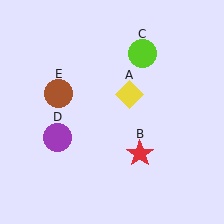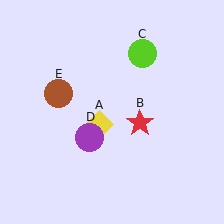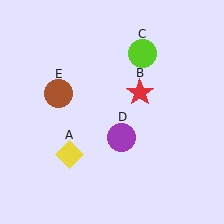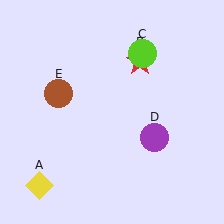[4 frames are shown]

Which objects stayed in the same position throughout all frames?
Lime circle (object C) and brown circle (object E) remained stationary.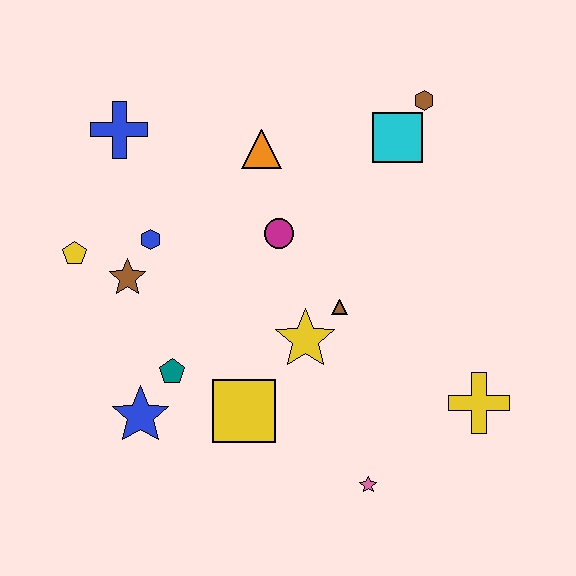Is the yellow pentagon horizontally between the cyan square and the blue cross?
No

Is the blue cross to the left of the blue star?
Yes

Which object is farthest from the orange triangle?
The pink star is farthest from the orange triangle.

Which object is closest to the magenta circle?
The orange triangle is closest to the magenta circle.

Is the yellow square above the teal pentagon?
No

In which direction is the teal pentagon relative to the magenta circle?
The teal pentagon is below the magenta circle.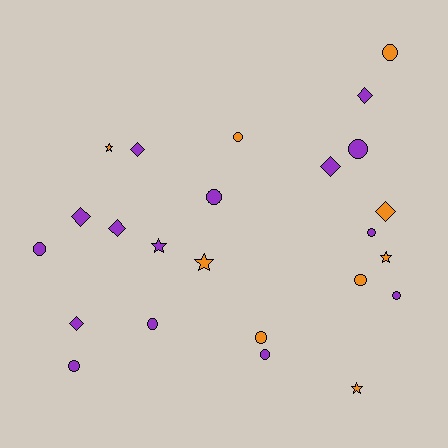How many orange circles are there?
There are 4 orange circles.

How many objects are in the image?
There are 24 objects.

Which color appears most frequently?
Purple, with 15 objects.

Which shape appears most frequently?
Circle, with 12 objects.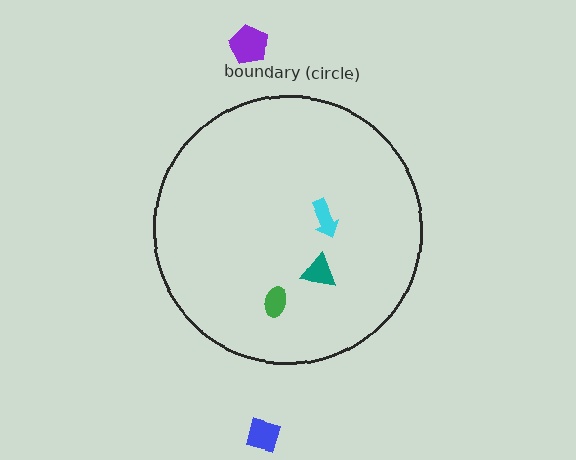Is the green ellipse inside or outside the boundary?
Inside.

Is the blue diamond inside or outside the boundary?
Outside.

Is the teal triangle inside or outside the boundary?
Inside.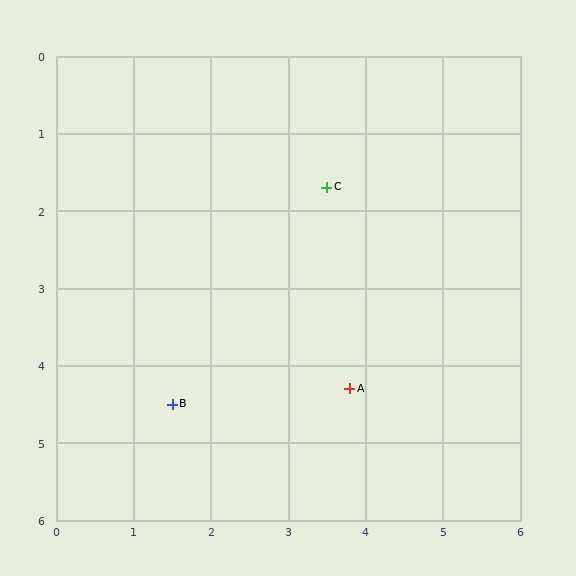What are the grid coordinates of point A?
Point A is at approximately (3.8, 4.3).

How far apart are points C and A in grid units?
Points C and A are about 2.6 grid units apart.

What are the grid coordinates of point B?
Point B is at approximately (1.5, 4.5).